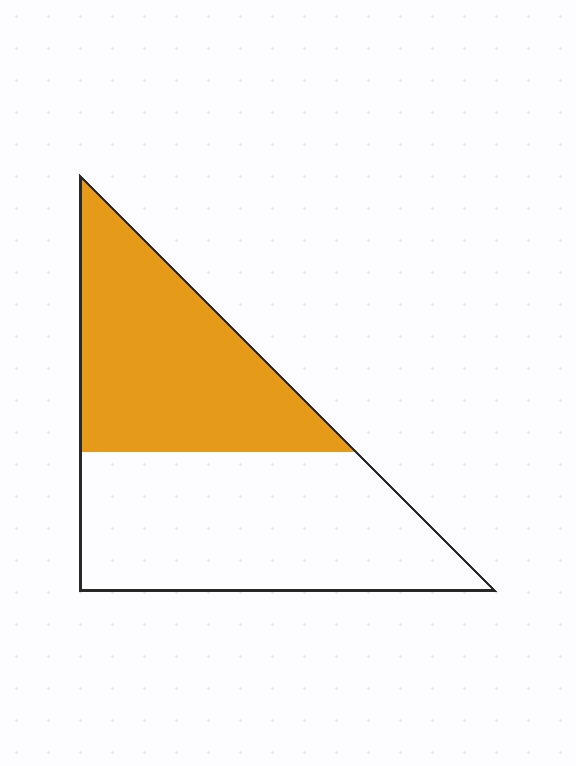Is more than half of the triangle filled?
No.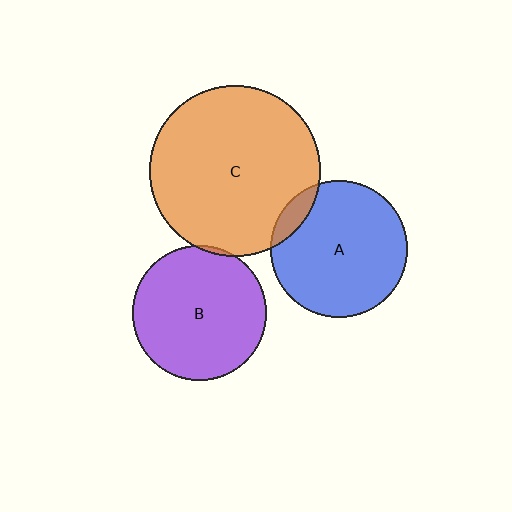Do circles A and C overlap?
Yes.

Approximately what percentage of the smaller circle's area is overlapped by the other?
Approximately 10%.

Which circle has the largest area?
Circle C (orange).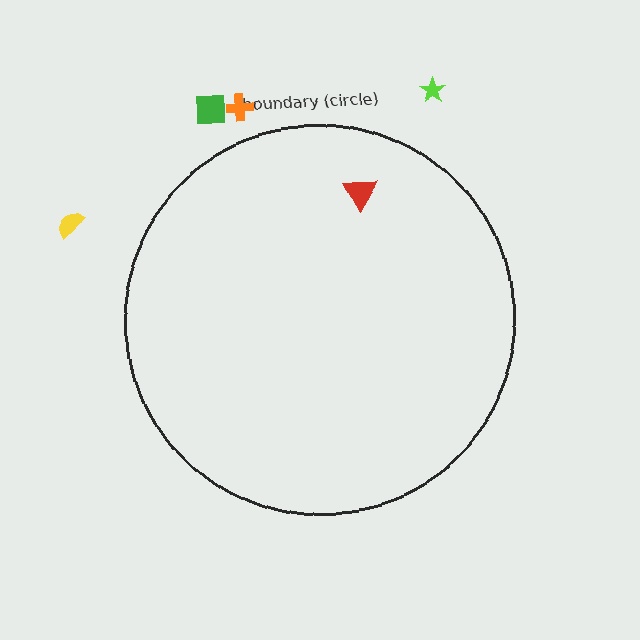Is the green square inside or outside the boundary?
Outside.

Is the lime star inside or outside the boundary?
Outside.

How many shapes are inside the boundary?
1 inside, 4 outside.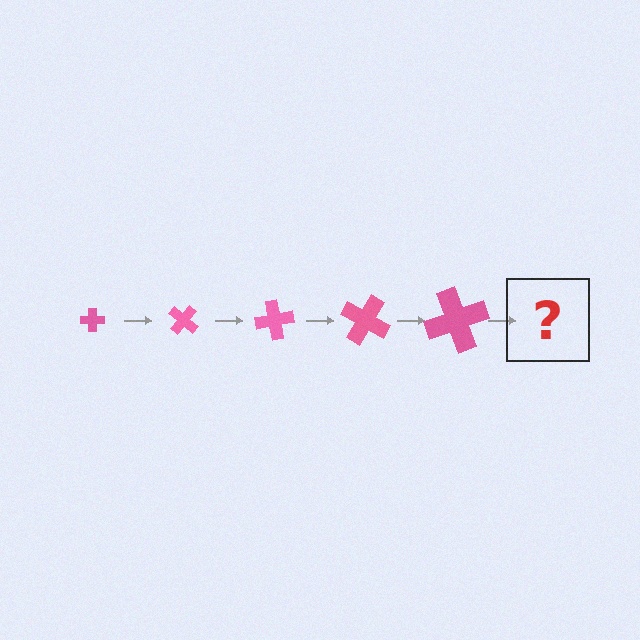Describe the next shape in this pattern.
It should be a cross, larger than the previous one and rotated 200 degrees from the start.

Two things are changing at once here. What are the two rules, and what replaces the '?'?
The two rules are that the cross grows larger each step and it rotates 40 degrees each step. The '?' should be a cross, larger than the previous one and rotated 200 degrees from the start.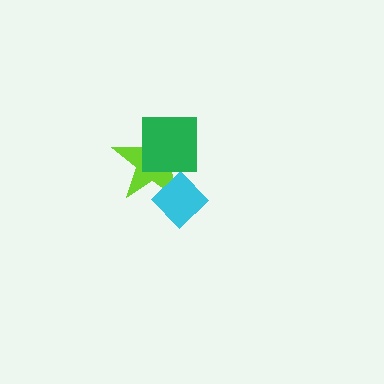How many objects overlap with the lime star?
2 objects overlap with the lime star.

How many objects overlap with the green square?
1 object overlaps with the green square.